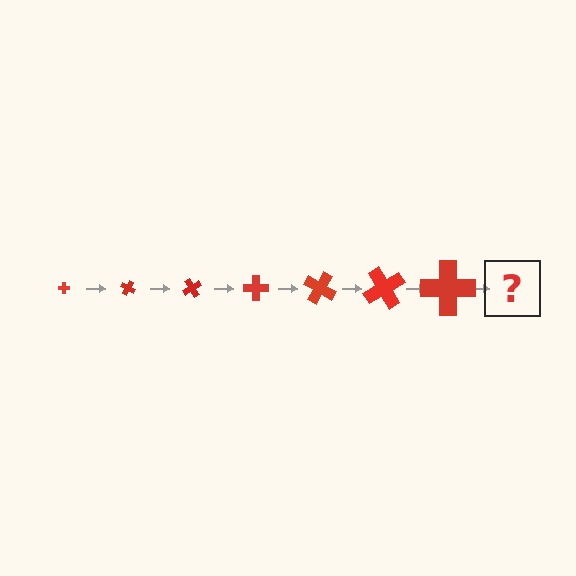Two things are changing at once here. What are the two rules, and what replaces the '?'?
The two rules are that the cross grows larger each step and it rotates 30 degrees each step. The '?' should be a cross, larger than the previous one and rotated 210 degrees from the start.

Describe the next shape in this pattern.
It should be a cross, larger than the previous one and rotated 210 degrees from the start.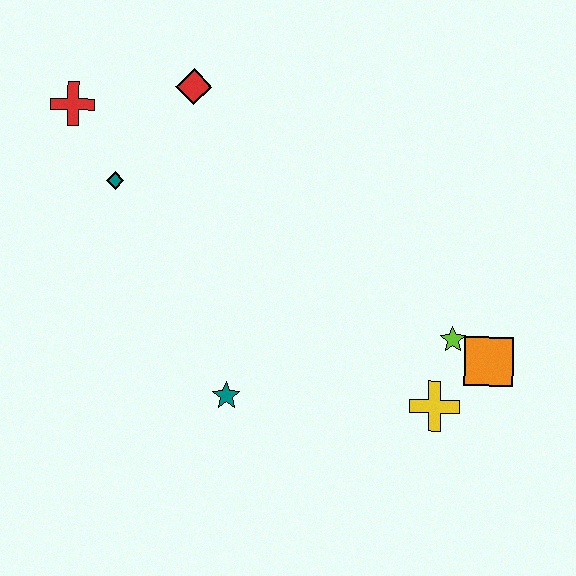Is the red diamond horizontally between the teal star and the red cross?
Yes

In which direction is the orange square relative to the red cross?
The orange square is to the right of the red cross.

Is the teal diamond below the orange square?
No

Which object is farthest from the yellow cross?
The red cross is farthest from the yellow cross.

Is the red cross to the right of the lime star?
No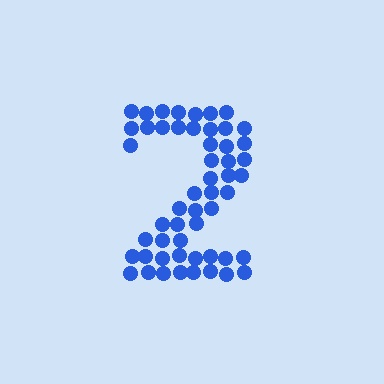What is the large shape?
The large shape is the digit 2.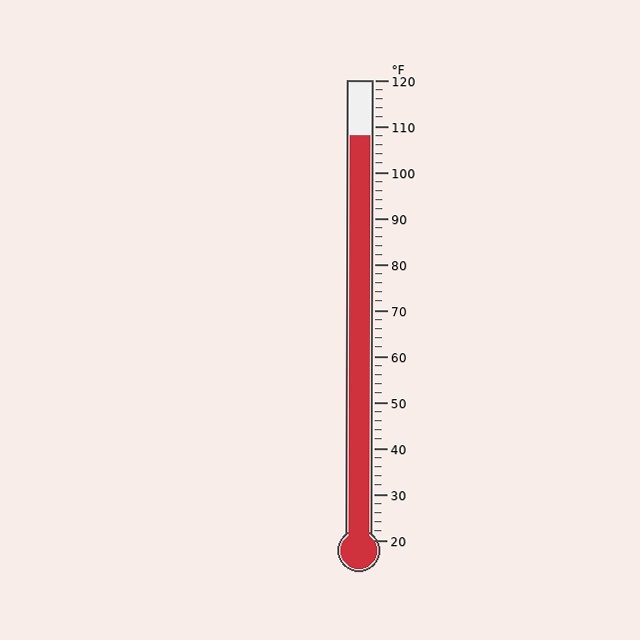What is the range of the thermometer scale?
The thermometer scale ranges from 20°F to 120°F.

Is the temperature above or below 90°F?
The temperature is above 90°F.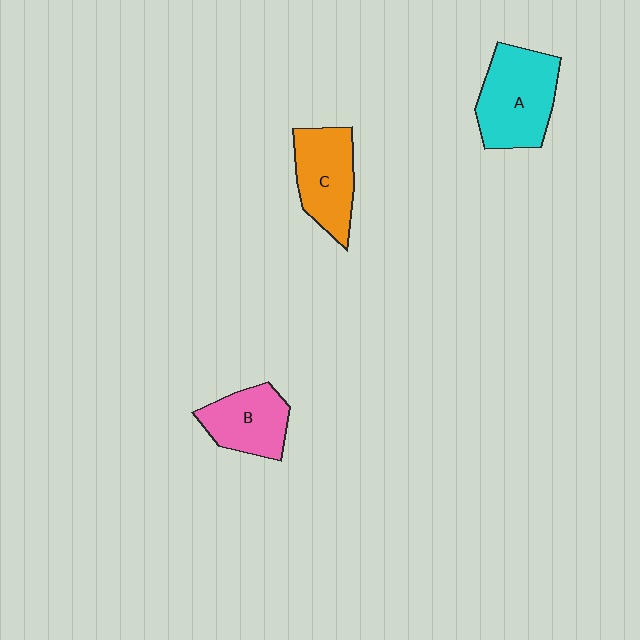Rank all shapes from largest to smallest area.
From largest to smallest: A (cyan), C (orange), B (pink).